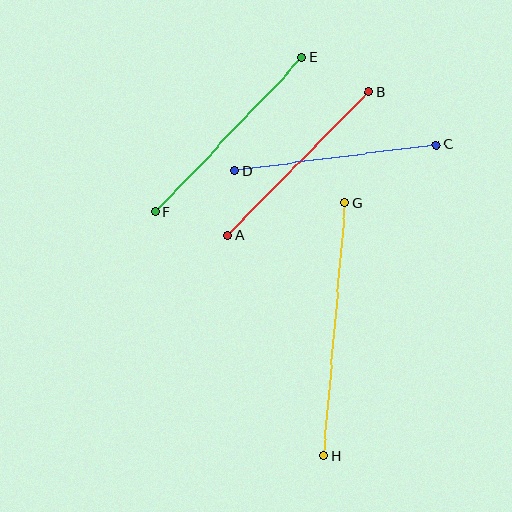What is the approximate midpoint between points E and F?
The midpoint is at approximately (229, 135) pixels.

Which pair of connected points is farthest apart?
Points G and H are farthest apart.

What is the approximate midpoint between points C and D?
The midpoint is at approximately (336, 158) pixels.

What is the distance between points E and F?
The distance is approximately 213 pixels.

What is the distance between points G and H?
The distance is approximately 254 pixels.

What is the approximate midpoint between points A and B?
The midpoint is at approximately (298, 164) pixels.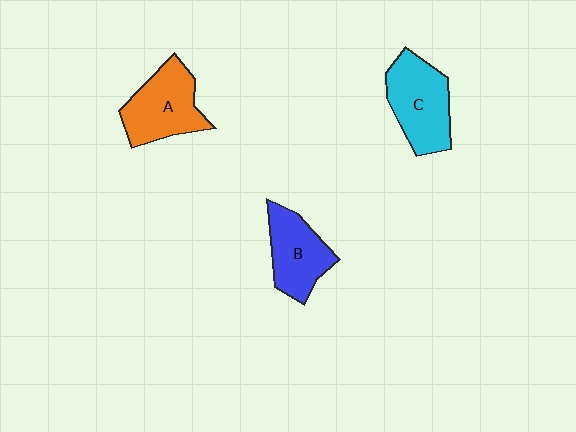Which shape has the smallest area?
Shape B (blue).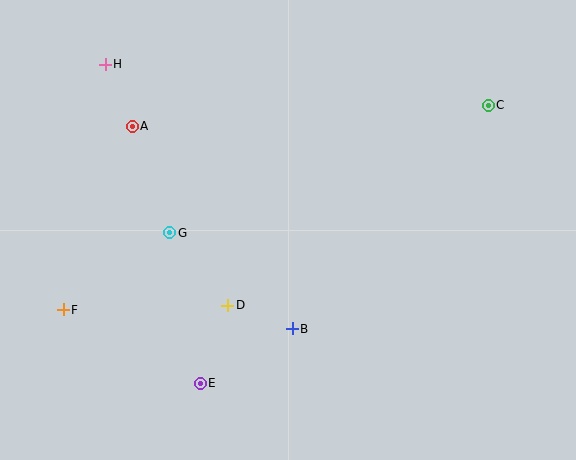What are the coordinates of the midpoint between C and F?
The midpoint between C and F is at (276, 207).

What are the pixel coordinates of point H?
Point H is at (105, 64).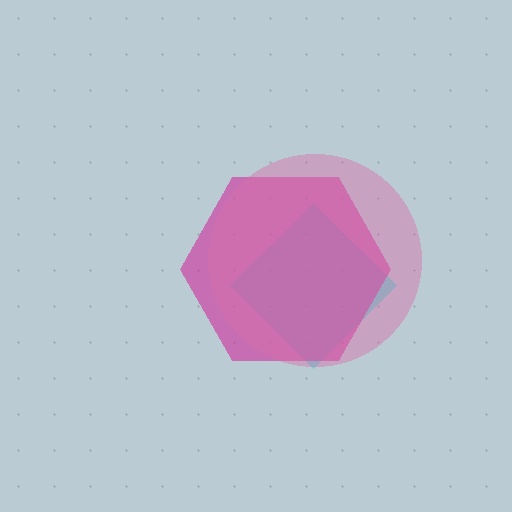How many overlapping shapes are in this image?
There are 3 overlapping shapes in the image.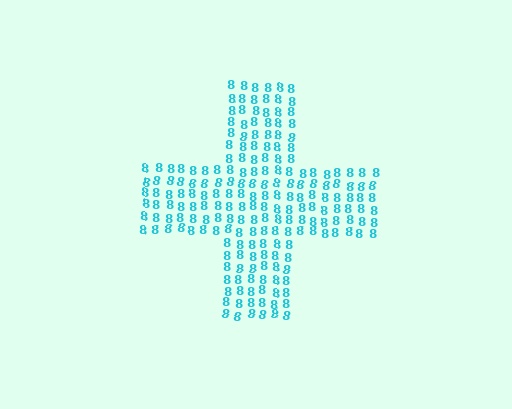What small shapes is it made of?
It is made of small digit 8's.